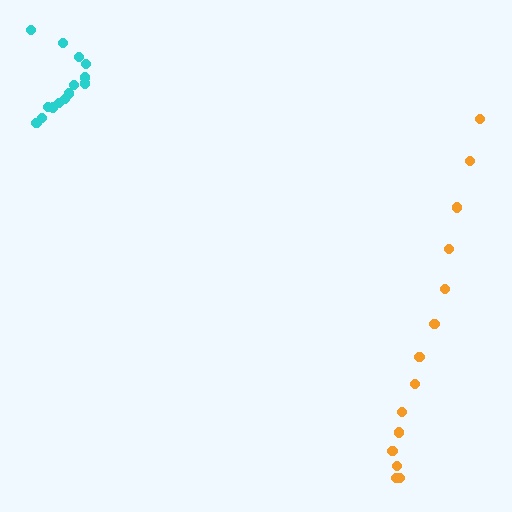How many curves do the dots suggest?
There are 2 distinct paths.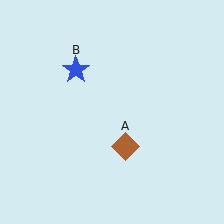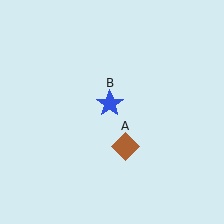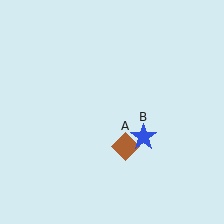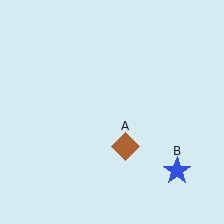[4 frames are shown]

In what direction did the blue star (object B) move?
The blue star (object B) moved down and to the right.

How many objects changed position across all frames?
1 object changed position: blue star (object B).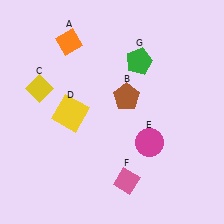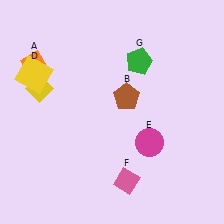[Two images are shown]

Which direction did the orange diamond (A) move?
The orange diamond (A) moved left.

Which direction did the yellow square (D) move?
The yellow square (D) moved up.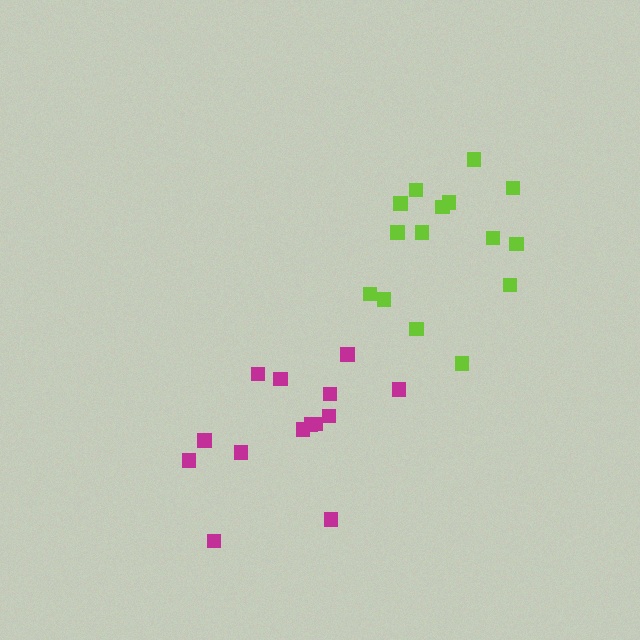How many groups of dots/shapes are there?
There are 2 groups.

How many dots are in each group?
Group 1: 14 dots, Group 2: 15 dots (29 total).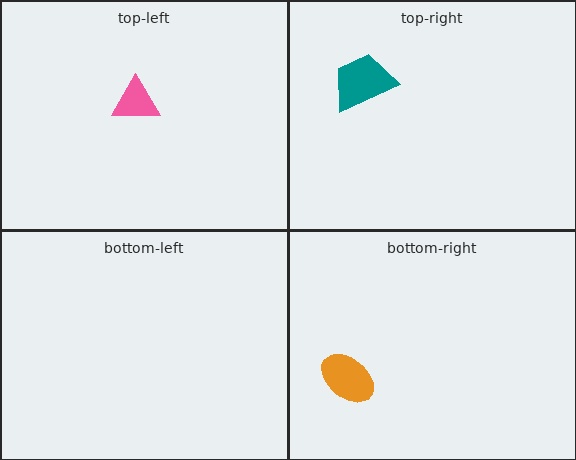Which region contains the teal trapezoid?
The top-right region.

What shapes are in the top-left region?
The pink triangle.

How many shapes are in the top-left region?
1.